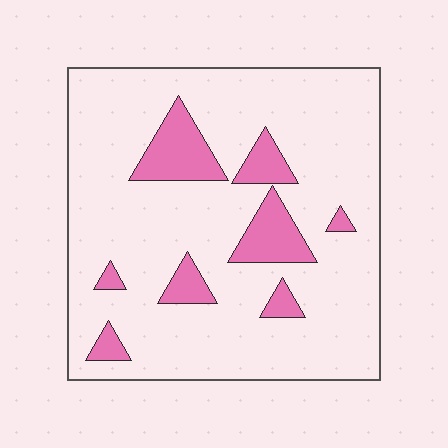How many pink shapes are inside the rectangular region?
8.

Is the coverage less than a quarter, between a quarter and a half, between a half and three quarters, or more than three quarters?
Less than a quarter.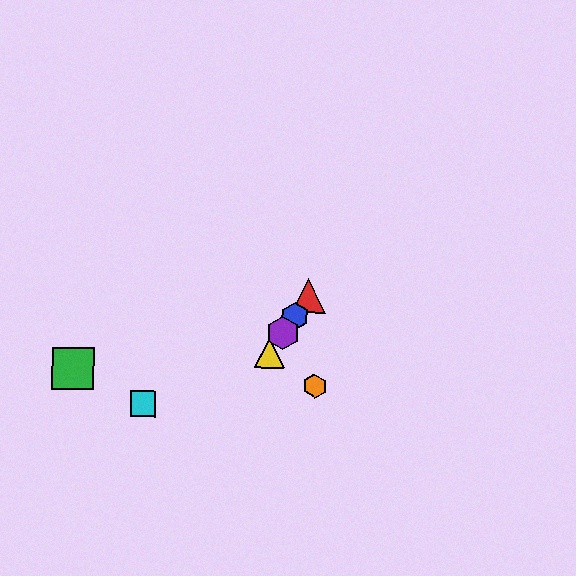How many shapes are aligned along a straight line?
4 shapes (the red triangle, the blue hexagon, the yellow triangle, the purple hexagon) are aligned along a straight line.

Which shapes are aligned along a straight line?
The red triangle, the blue hexagon, the yellow triangle, the purple hexagon are aligned along a straight line.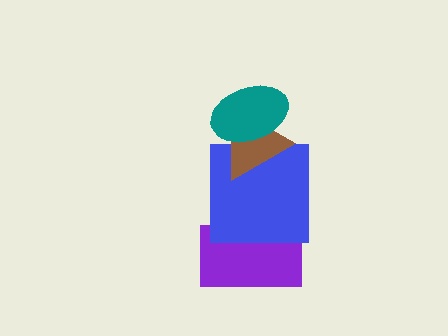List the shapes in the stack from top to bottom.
From top to bottom: the teal ellipse, the brown triangle, the blue square, the purple rectangle.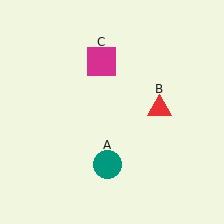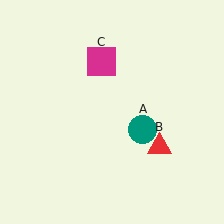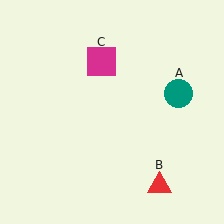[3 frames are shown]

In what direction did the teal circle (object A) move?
The teal circle (object A) moved up and to the right.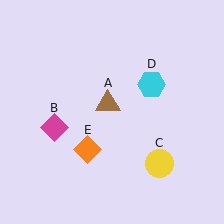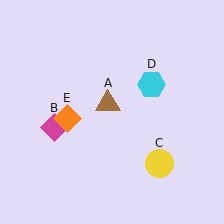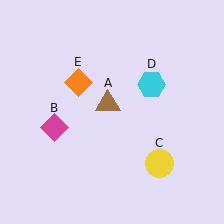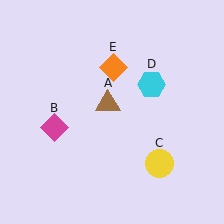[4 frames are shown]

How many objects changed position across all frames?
1 object changed position: orange diamond (object E).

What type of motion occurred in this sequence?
The orange diamond (object E) rotated clockwise around the center of the scene.